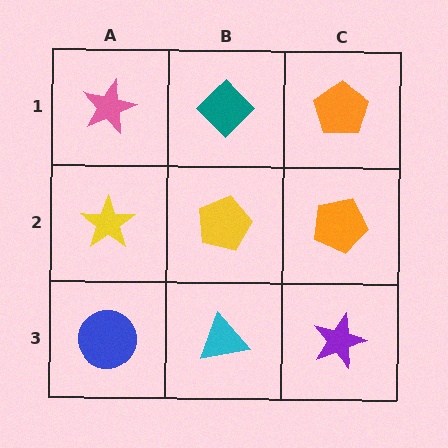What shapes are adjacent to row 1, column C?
An orange pentagon (row 2, column C), a teal diamond (row 1, column B).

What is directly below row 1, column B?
A yellow pentagon.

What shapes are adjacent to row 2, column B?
A teal diamond (row 1, column B), a cyan triangle (row 3, column B), a yellow star (row 2, column A), an orange pentagon (row 2, column C).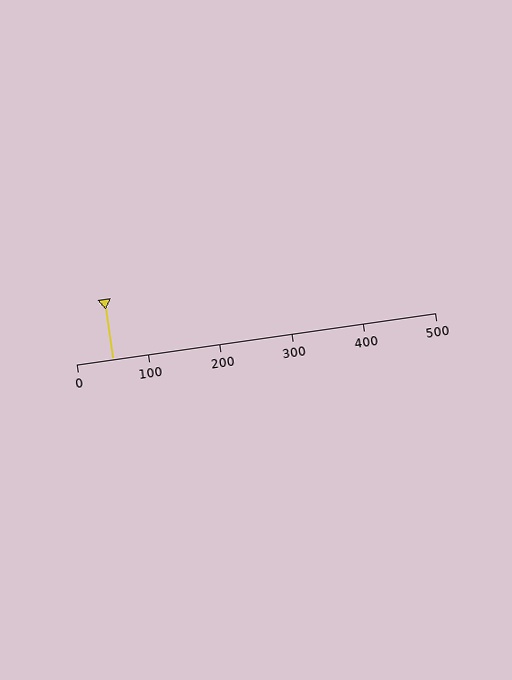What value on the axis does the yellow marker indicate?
The marker indicates approximately 50.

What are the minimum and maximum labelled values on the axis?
The axis runs from 0 to 500.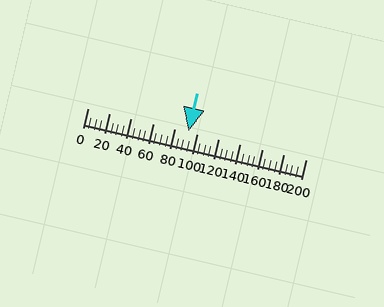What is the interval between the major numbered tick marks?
The major tick marks are spaced 20 units apart.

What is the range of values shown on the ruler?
The ruler shows values from 0 to 200.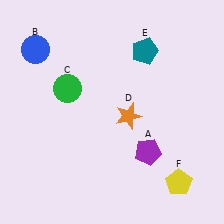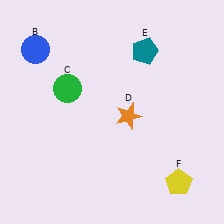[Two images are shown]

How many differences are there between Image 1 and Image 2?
There is 1 difference between the two images.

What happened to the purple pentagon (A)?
The purple pentagon (A) was removed in Image 2. It was in the bottom-right area of Image 1.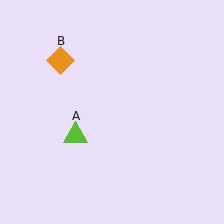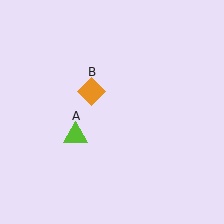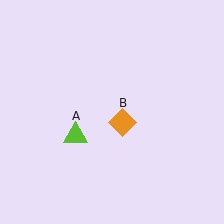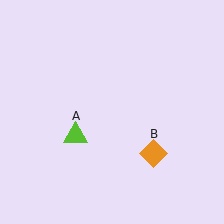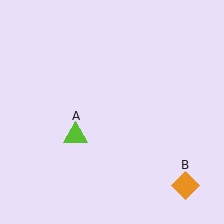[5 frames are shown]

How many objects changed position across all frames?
1 object changed position: orange diamond (object B).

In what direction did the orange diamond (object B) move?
The orange diamond (object B) moved down and to the right.